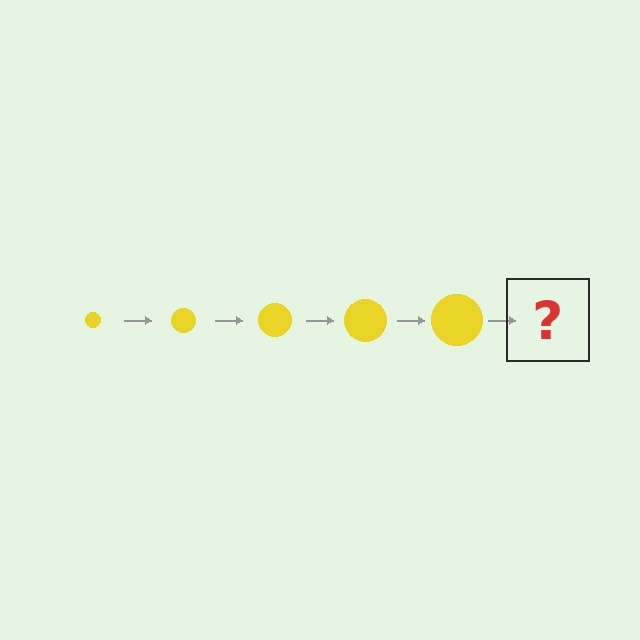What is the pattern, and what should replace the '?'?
The pattern is that the circle gets progressively larger each step. The '?' should be a yellow circle, larger than the previous one.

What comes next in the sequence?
The next element should be a yellow circle, larger than the previous one.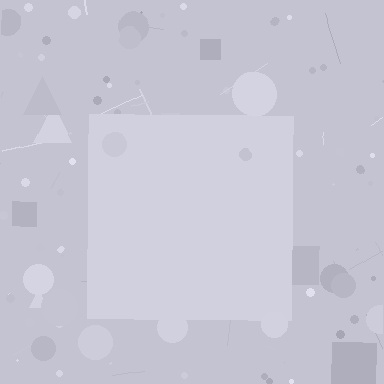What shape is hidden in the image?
A square is hidden in the image.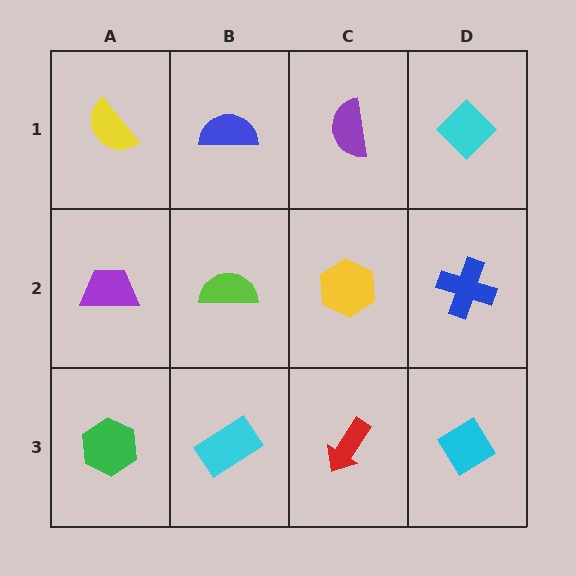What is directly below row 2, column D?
A cyan diamond.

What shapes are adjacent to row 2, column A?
A yellow semicircle (row 1, column A), a green hexagon (row 3, column A), a lime semicircle (row 2, column B).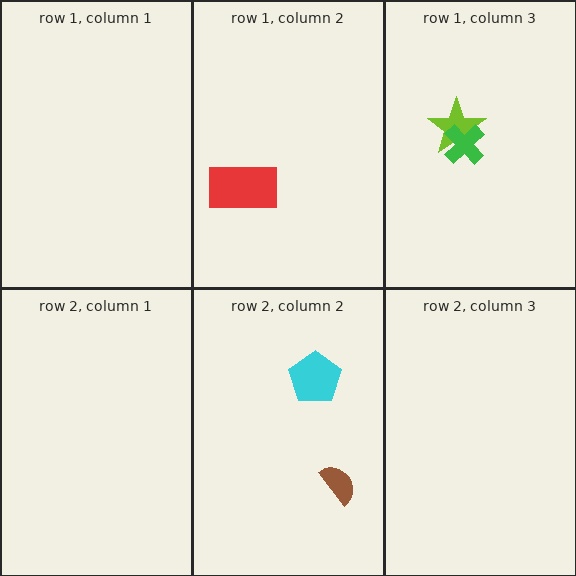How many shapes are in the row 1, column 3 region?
2.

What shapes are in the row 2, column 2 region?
The brown semicircle, the cyan pentagon.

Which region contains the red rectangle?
The row 1, column 2 region.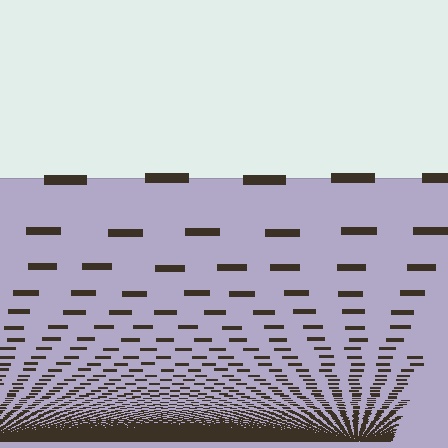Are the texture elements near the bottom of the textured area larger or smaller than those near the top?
Smaller. The gradient is inverted — elements near the bottom are smaller and denser.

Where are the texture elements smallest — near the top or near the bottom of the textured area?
Near the bottom.